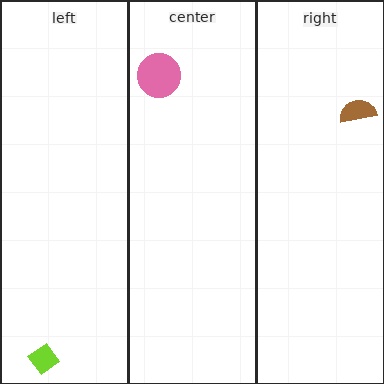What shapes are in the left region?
The lime diamond.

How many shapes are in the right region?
1.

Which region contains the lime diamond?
The left region.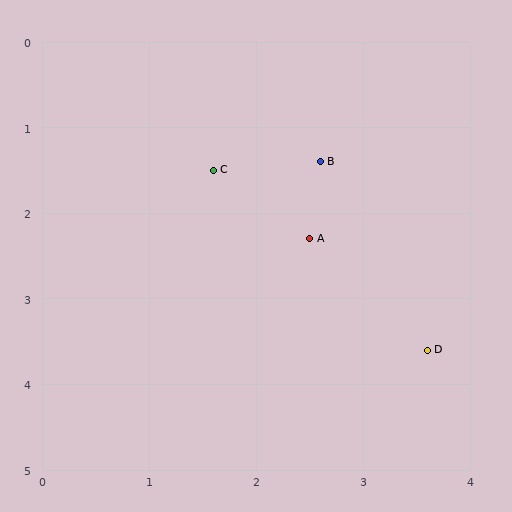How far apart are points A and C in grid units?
Points A and C are about 1.2 grid units apart.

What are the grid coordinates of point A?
Point A is at approximately (2.5, 2.3).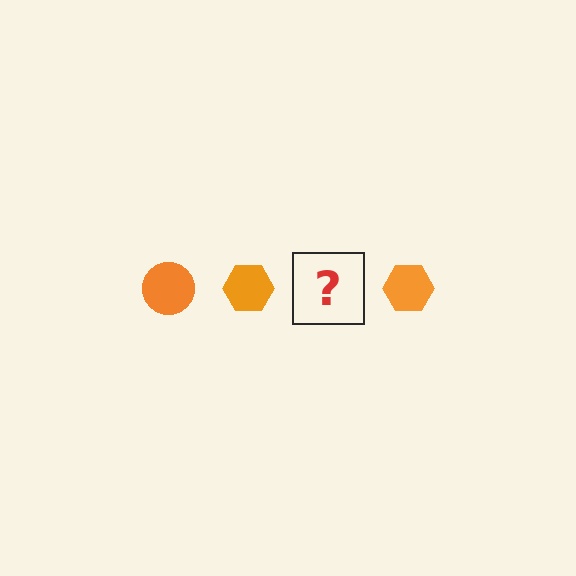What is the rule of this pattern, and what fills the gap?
The rule is that the pattern cycles through circle, hexagon shapes in orange. The gap should be filled with an orange circle.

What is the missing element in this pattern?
The missing element is an orange circle.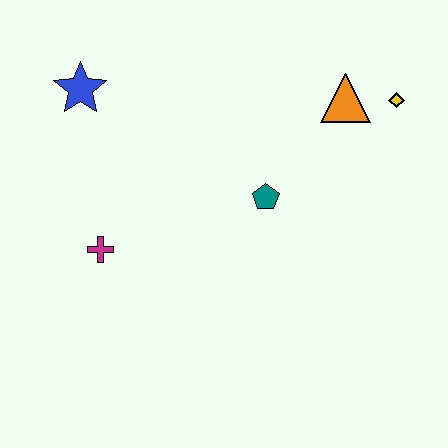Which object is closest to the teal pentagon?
The orange triangle is closest to the teal pentagon.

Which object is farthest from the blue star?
The yellow diamond is farthest from the blue star.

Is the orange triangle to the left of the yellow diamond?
Yes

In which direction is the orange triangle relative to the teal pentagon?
The orange triangle is above the teal pentagon.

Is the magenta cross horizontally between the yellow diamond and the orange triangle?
No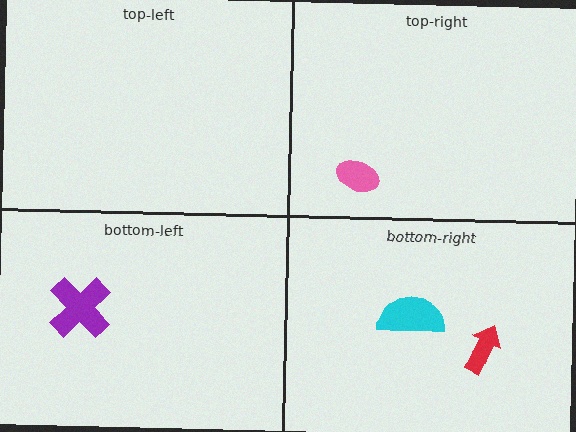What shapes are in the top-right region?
The pink ellipse.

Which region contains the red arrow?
The bottom-right region.